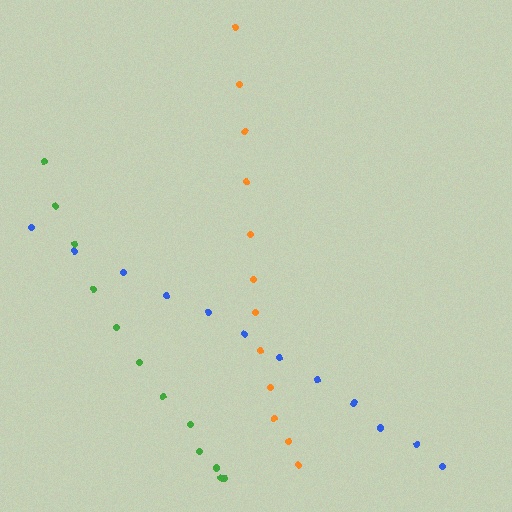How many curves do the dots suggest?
There are 3 distinct paths.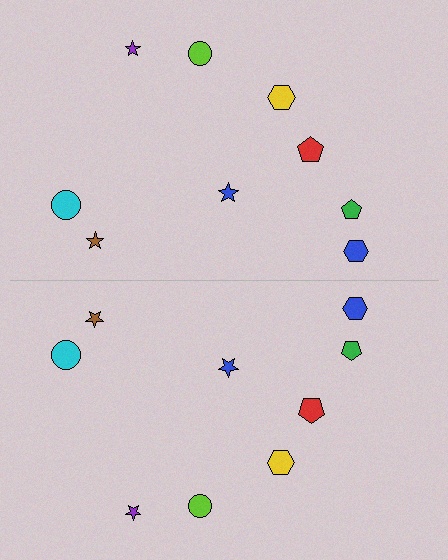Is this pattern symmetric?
Yes, this pattern has bilateral (reflection) symmetry.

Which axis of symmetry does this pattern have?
The pattern has a horizontal axis of symmetry running through the center of the image.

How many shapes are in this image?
There are 18 shapes in this image.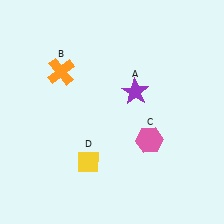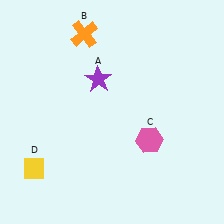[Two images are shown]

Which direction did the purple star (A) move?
The purple star (A) moved left.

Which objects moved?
The objects that moved are: the purple star (A), the orange cross (B), the yellow diamond (D).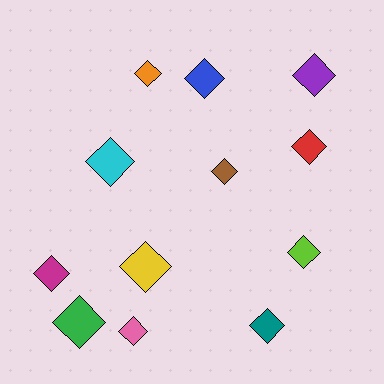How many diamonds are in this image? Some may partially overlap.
There are 12 diamonds.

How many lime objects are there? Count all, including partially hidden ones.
There is 1 lime object.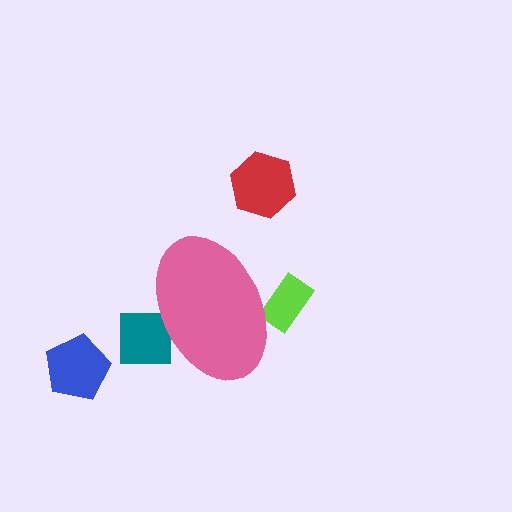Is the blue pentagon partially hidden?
No, the blue pentagon is fully visible.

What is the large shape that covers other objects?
A pink ellipse.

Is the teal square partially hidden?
Yes, the teal square is partially hidden behind the pink ellipse.